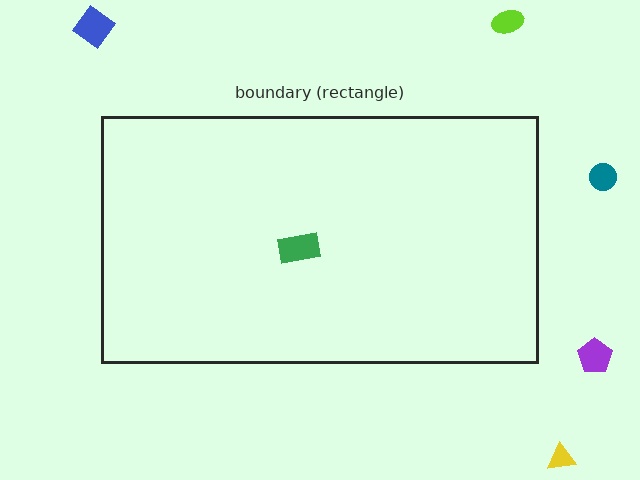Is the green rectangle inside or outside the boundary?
Inside.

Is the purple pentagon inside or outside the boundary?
Outside.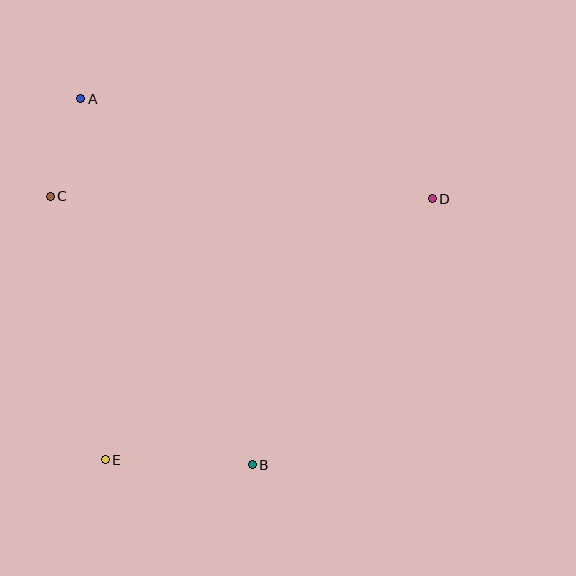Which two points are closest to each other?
Points A and C are closest to each other.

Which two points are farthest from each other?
Points D and E are farthest from each other.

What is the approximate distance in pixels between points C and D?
The distance between C and D is approximately 382 pixels.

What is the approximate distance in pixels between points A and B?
The distance between A and B is approximately 404 pixels.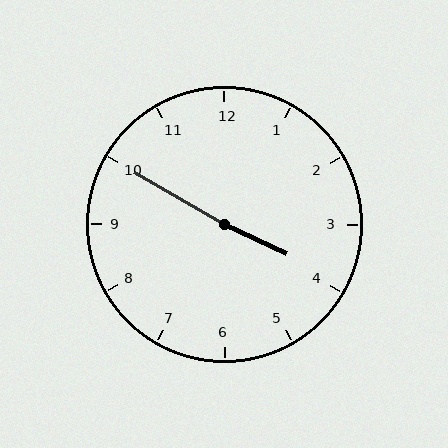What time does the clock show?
3:50.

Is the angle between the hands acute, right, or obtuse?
It is obtuse.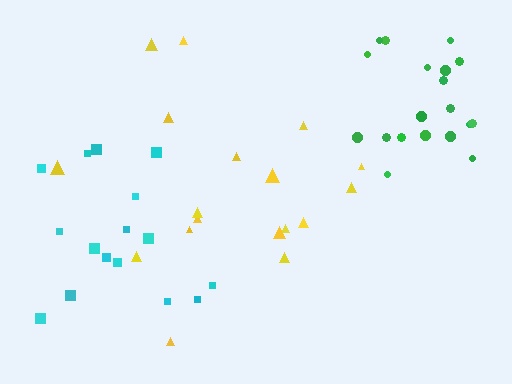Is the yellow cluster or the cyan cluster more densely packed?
Cyan.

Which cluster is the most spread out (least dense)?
Yellow.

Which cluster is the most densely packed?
Green.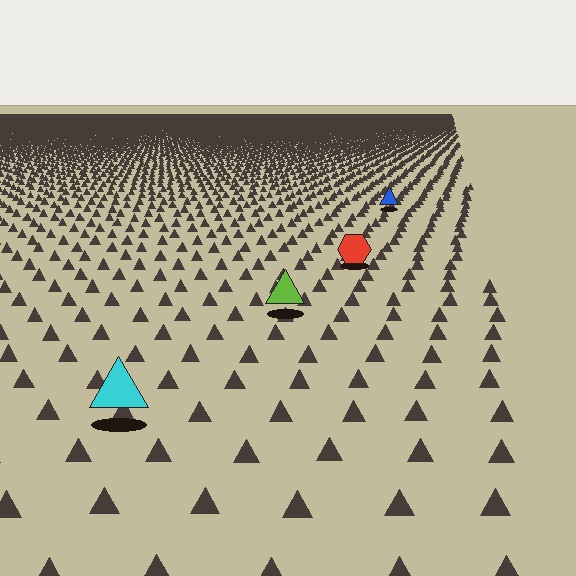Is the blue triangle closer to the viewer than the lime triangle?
No. The lime triangle is closer — you can tell from the texture gradient: the ground texture is coarser near it.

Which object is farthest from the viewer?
The blue triangle is farthest from the viewer. It appears smaller and the ground texture around it is denser.